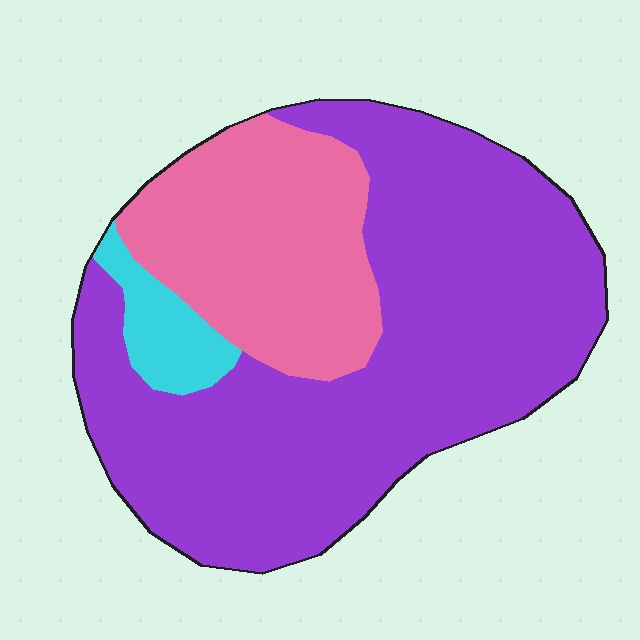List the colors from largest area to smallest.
From largest to smallest: purple, pink, cyan.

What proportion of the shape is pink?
Pink takes up about one quarter (1/4) of the shape.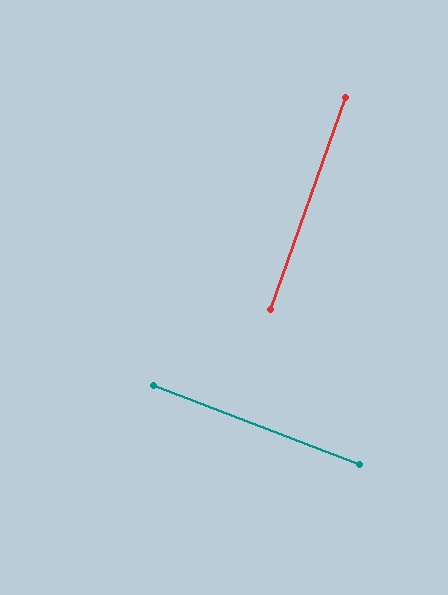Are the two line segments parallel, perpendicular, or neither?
Perpendicular — they meet at approximately 88°.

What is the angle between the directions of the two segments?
Approximately 88 degrees.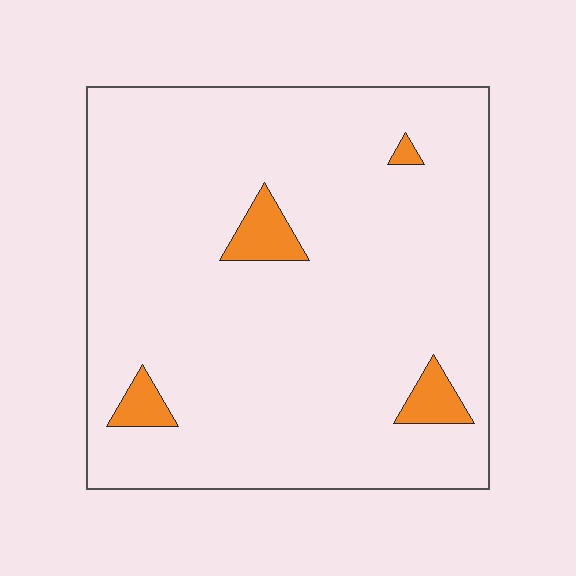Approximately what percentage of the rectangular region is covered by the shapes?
Approximately 5%.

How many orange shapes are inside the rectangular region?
4.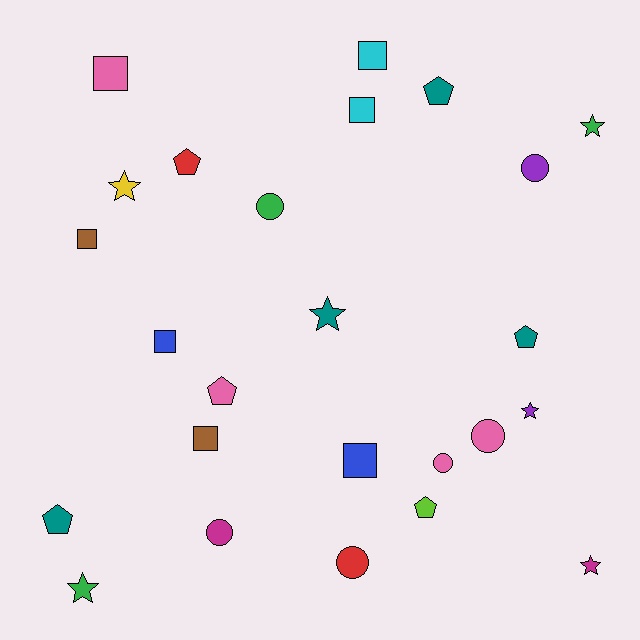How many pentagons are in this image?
There are 6 pentagons.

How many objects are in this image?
There are 25 objects.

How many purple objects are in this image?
There are 2 purple objects.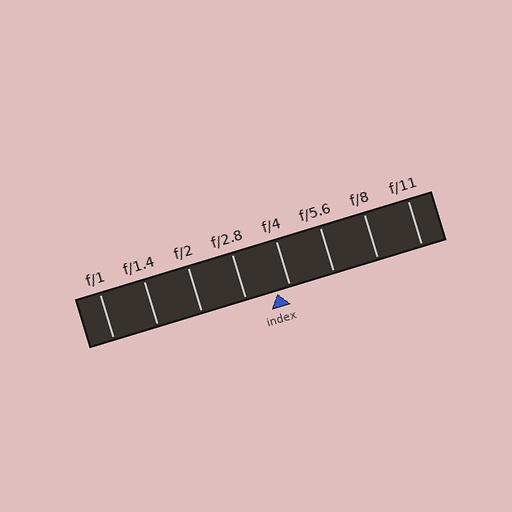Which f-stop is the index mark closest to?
The index mark is closest to f/4.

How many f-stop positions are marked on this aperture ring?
There are 8 f-stop positions marked.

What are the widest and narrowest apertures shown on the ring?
The widest aperture shown is f/1 and the narrowest is f/11.